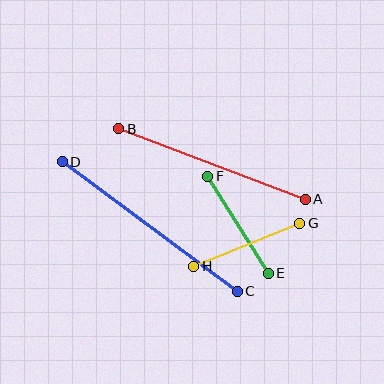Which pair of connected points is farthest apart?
Points C and D are farthest apart.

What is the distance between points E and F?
The distance is approximately 115 pixels.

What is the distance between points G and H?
The distance is approximately 114 pixels.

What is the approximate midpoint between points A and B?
The midpoint is at approximately (212, 164) pixels.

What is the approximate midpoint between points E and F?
The midpoint is at approximately (238, 225) pixels.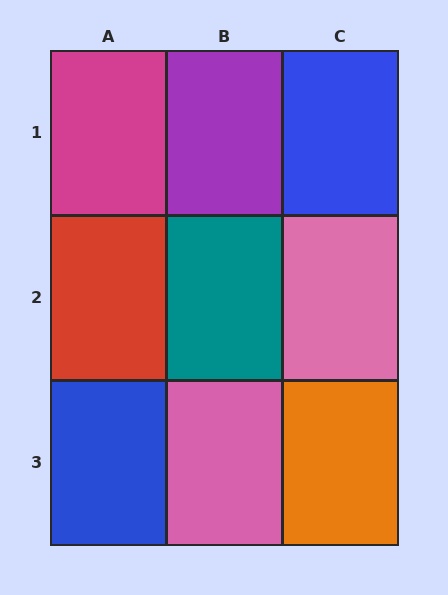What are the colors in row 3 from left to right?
Blue, pink, orange.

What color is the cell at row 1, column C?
Blue.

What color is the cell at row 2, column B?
Teal.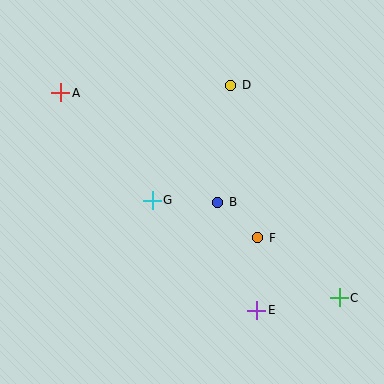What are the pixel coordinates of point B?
Point B is at (218, 202).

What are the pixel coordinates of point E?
Point E is at (257, 310).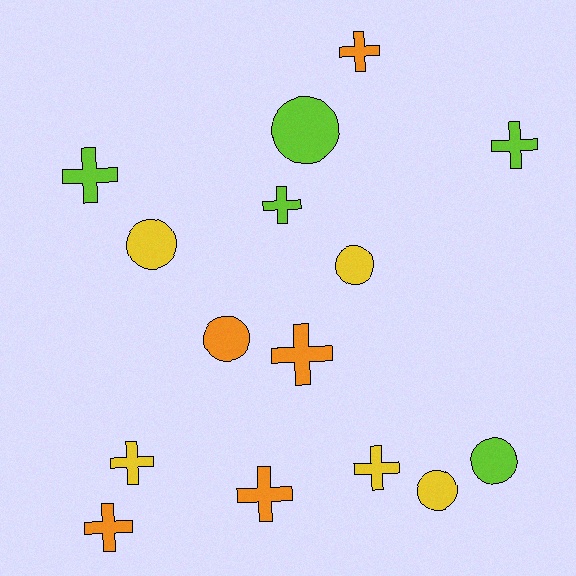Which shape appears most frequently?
Cross, with 9 objects.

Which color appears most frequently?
Orange, with 5 objects.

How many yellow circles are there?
There are 3 yellow circles.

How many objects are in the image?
There are 15 objects.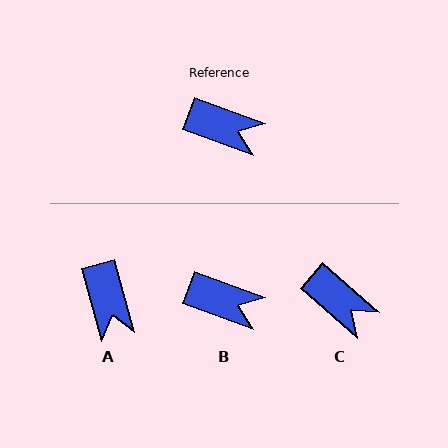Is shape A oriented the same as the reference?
No, it is off by about 54 degrees.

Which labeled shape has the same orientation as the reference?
B.